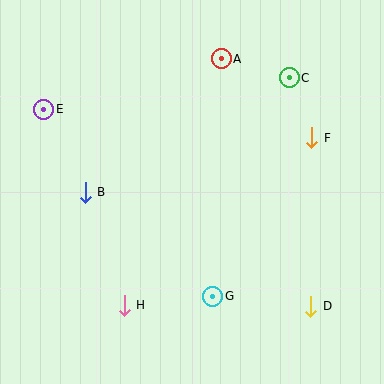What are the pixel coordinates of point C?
Point C is at (289, 78).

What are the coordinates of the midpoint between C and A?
The midpoint between C and A is at (255, 68).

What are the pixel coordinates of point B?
Point B is at (85, 192).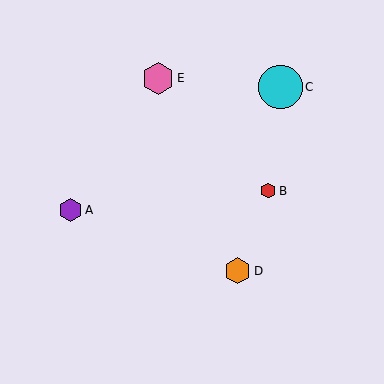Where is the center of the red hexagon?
The center of the red hexagon is at (268, 191).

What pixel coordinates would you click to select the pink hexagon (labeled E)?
Click at (158, 78) to select the pink hexagon E.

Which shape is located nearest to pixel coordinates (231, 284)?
The orange hexagon (labeled D) at (238, 271) is nearest to that location.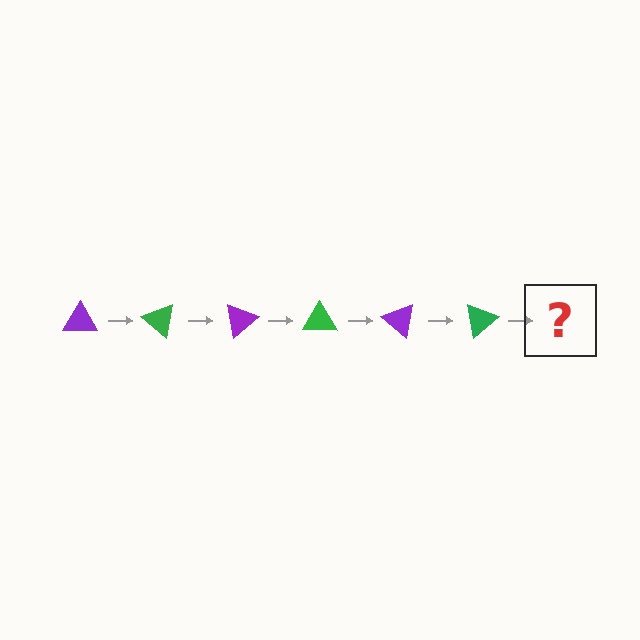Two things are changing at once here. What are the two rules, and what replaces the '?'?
The two rules are that it rotates 40 degrees each step and the color cycles through purple and green. The '?' should be a purple triangle, rotated 240 degrees from the start.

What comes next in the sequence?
The next element should be a purple triangle, rotated 240 degrees from the start.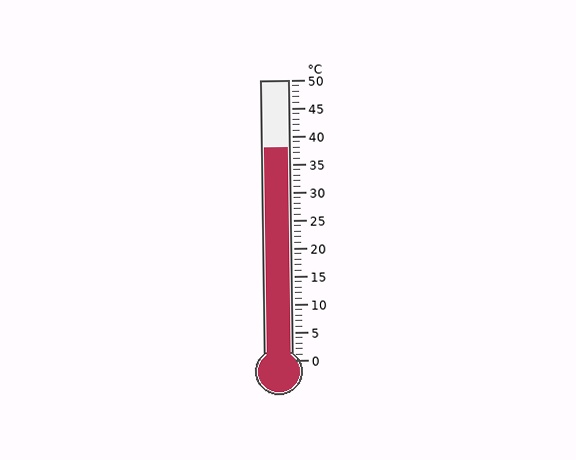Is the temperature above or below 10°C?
The temperature is above 10°C.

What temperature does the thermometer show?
The thermometer shows approximately 38°C.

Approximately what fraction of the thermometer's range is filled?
The thermometer is filled to approximately 75% of its range.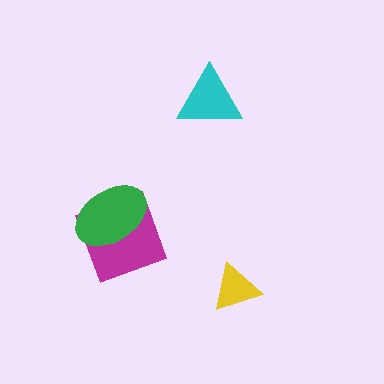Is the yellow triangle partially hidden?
No, no other shape covers it.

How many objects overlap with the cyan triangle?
0 objects overlap with the cyan triangle.